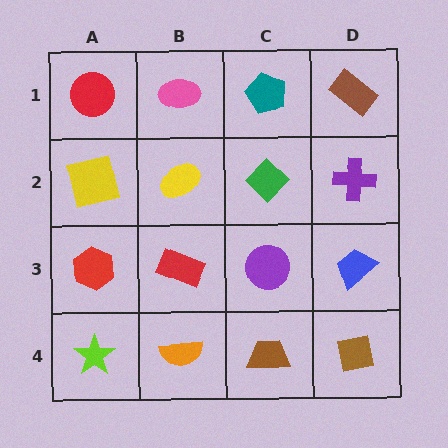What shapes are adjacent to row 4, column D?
A blue trapezoid (row 3, column D), a brown trapezoid (row 4, column C).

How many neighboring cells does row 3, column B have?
4.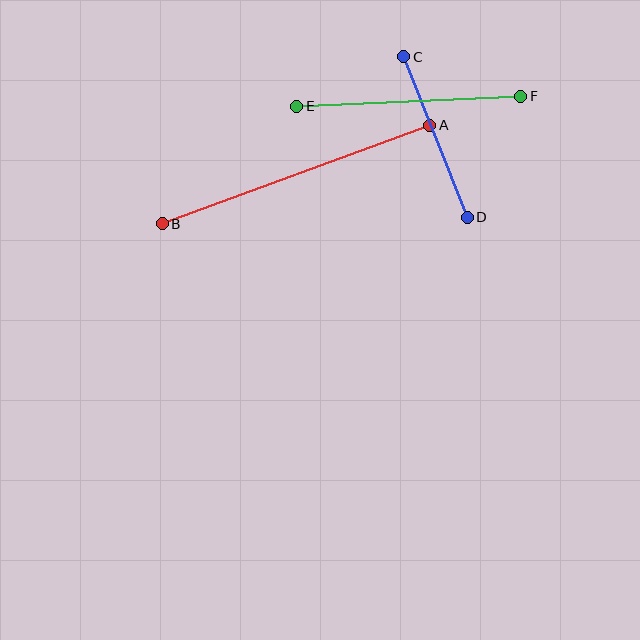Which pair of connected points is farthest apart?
Points A and B are farthest apart.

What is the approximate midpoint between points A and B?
The midpoint is at approximately (296, 174) pixels.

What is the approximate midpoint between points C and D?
The midpoint is at approximately (435, 137) pixels.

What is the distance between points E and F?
The distance is approximately 224 pixels.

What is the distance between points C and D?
The distance is approximately 173 pixels.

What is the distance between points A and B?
The distance is approximately 285 pixels.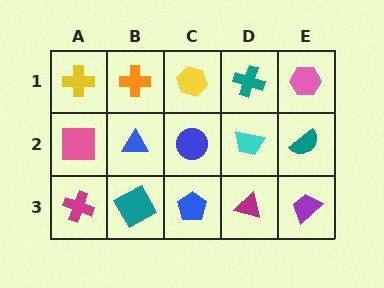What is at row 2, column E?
A teal semicircle.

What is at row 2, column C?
A blue circle.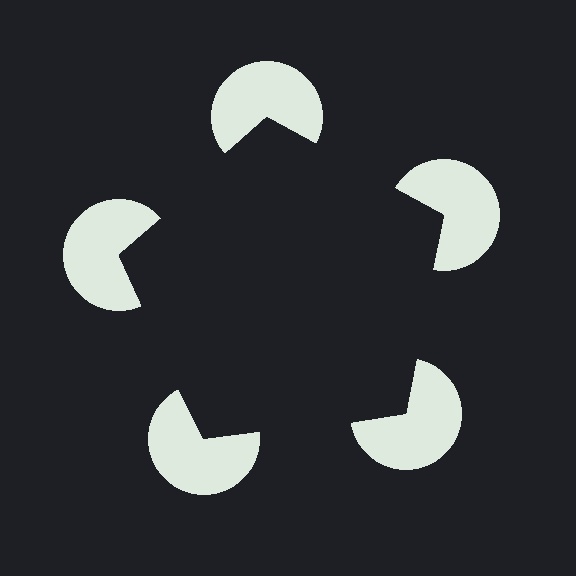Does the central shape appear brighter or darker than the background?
It typically appears slightly darker than the background, even though no actual brightness change is drawn.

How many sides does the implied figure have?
5 sides.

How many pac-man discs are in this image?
There are 5 — one at each vertex of the illusory pentagon.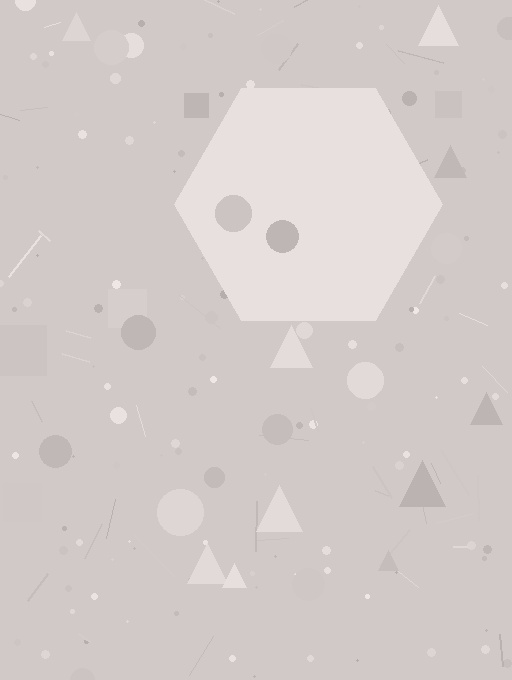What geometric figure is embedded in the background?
A hexagon is embedded in the background.